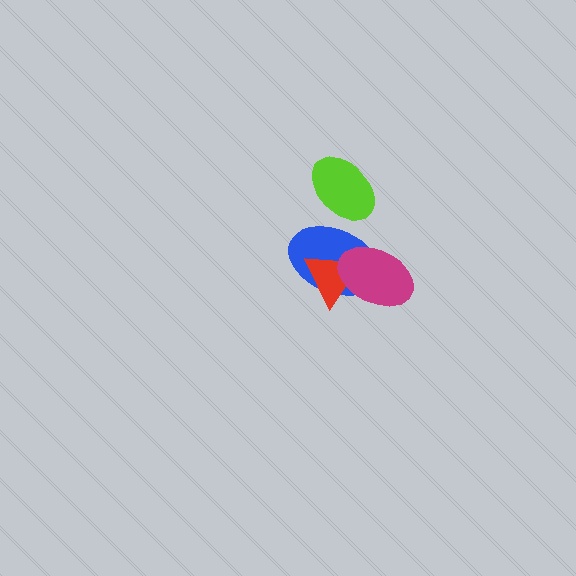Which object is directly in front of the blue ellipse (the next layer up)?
The lime ellipse is directly in front of the blue ellipse.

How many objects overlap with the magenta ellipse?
2 objects overlap with the magenta ellipse.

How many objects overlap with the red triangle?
2 objects overlap with the red triangle.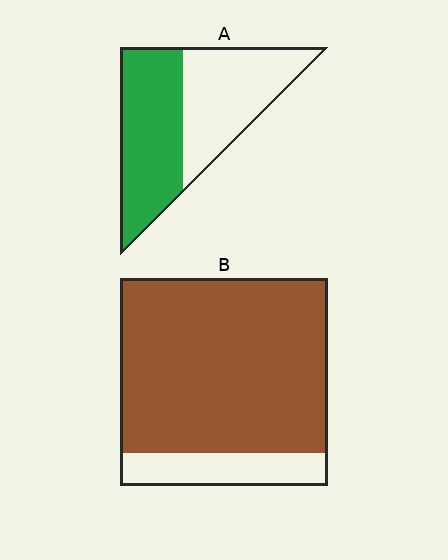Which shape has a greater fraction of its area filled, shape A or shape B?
Shape B.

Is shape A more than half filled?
Roughly half.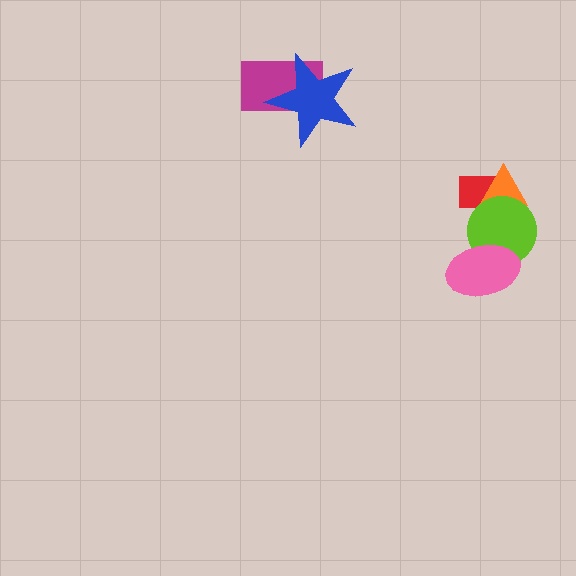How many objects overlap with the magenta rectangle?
1 object overlaps with the magenta rectangle.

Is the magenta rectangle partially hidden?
Yes, it is partially covered by another shape.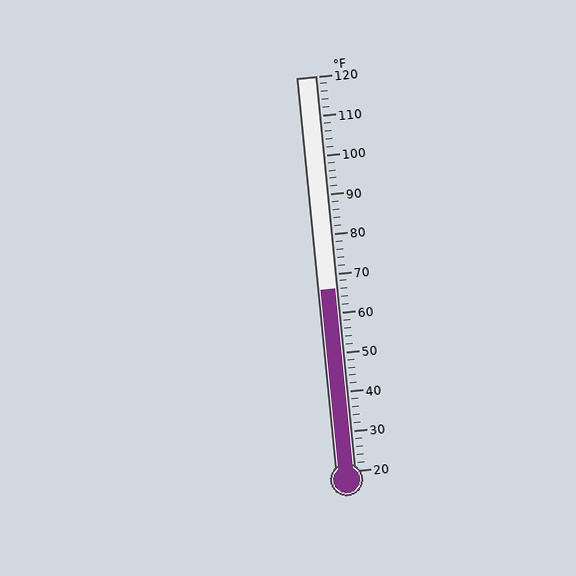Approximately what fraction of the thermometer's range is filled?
The thermometer is filled to approximately 45% of its range.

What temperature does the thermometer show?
The thermometer shows approximately 66°F.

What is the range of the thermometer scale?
The thermometer scale ranges from 20°F to 120°F.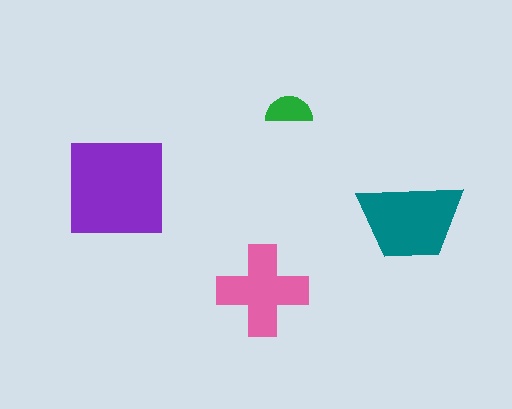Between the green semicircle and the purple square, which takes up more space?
The purple square.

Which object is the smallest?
The green semicircle.